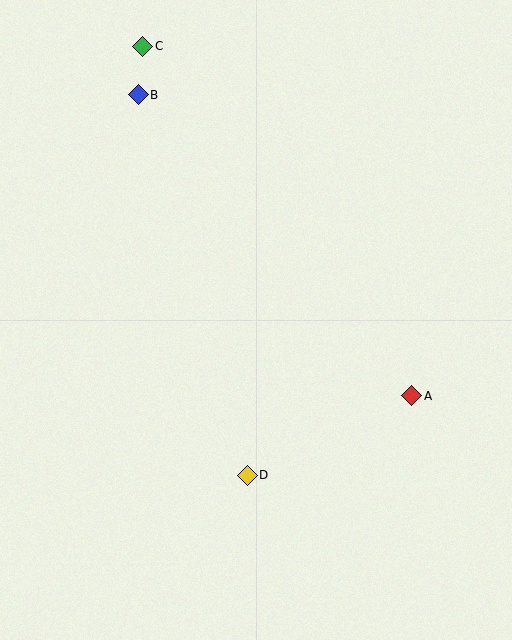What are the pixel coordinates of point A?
Point A is at (412, 396).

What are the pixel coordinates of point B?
Point B is at (138, 95).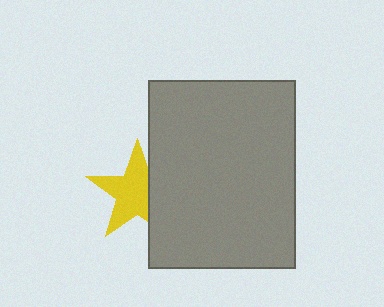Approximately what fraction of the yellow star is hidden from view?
Roughly 31% of the yellow star is hidden behind the gray rectangle.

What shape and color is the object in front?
The object in front is a gray rectangle.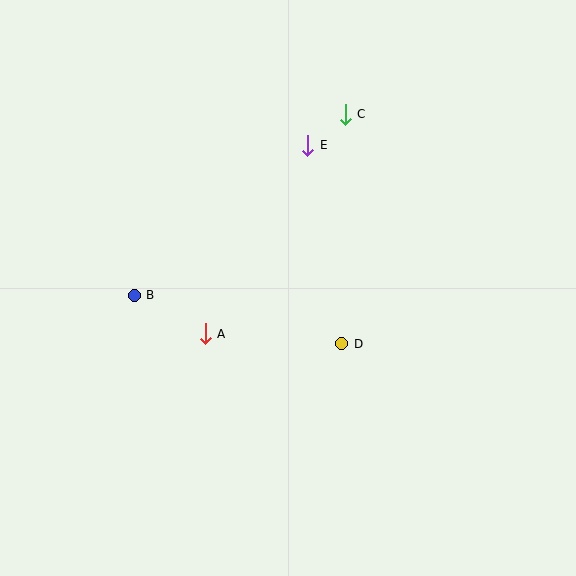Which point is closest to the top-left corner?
Point B is closest to the top-left corner.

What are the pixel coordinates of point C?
Point C is at (345, 114).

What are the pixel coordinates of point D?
Point D is at (342, 344).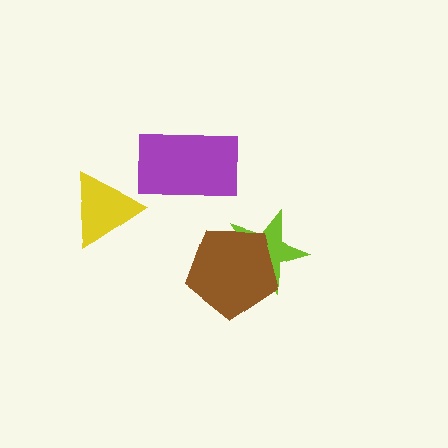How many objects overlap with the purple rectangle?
0 objects overlap with the purple rectangle.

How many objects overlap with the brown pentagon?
1 object overlaps with the brown pentagon.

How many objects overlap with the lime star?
1 object overlaps with the lime star.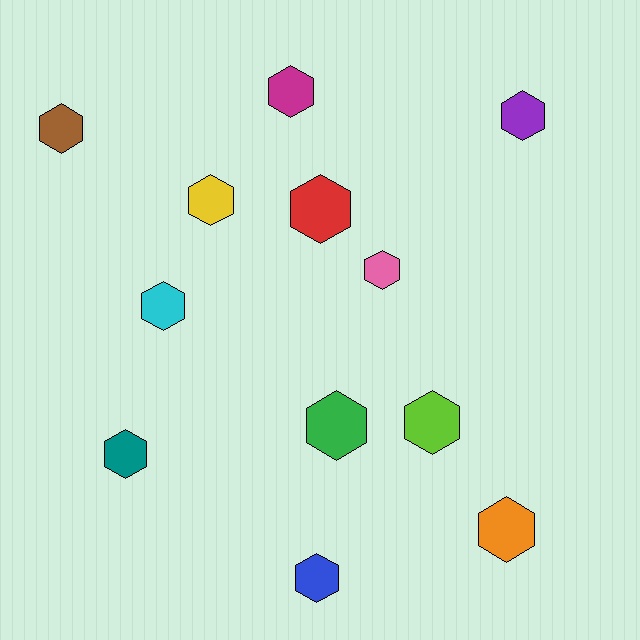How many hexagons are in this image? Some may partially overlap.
There are 12 hexagons.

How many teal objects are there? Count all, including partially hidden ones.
There is 1 teal object.